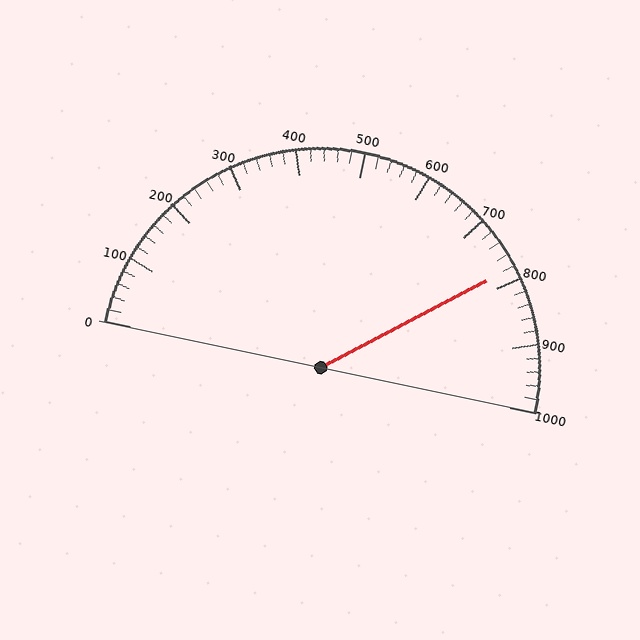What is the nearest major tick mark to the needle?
The nearest major tick mark is 800.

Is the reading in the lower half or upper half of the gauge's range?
The reading is in the upper half of the range (0 to 1000).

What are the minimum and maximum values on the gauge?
The gauge ranges from 0 to 1000.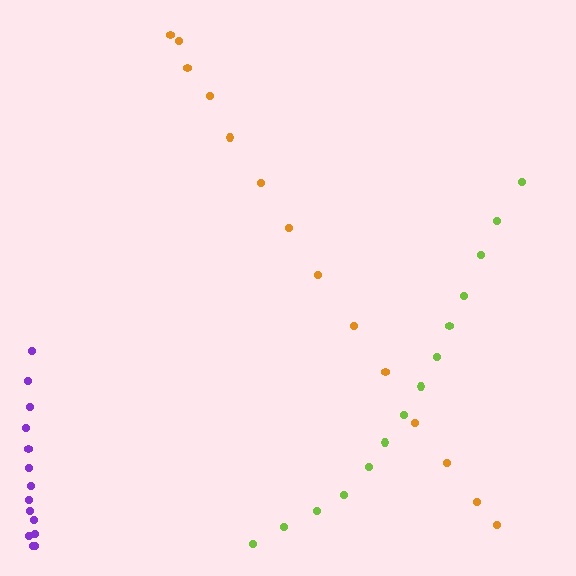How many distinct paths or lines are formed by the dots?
There are 3 distinct paths.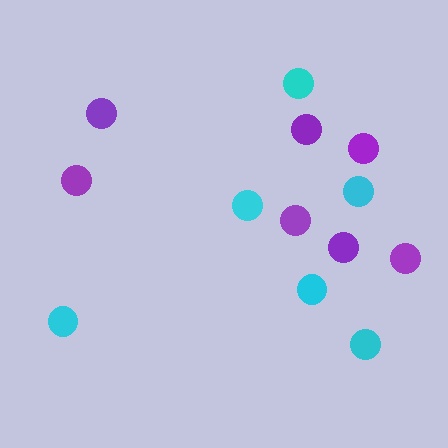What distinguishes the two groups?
There are 2 groups: one group of cyan circles (6) and one group of purple circles (7).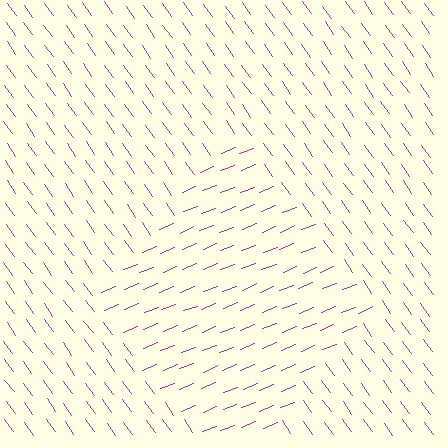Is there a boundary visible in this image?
Yes, there is a texture boundary formed by a change in line orientation.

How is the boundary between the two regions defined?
The boundary is defined purely by a change in line orientation (approximately 77 degrees difference). All lines are the same color and thickness.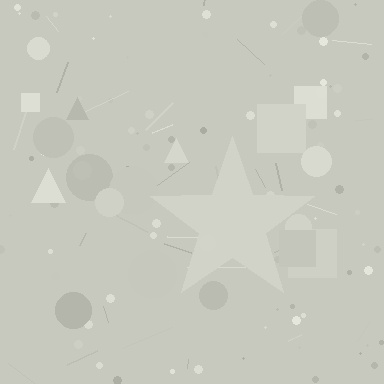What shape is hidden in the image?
A star is hidden in the image.